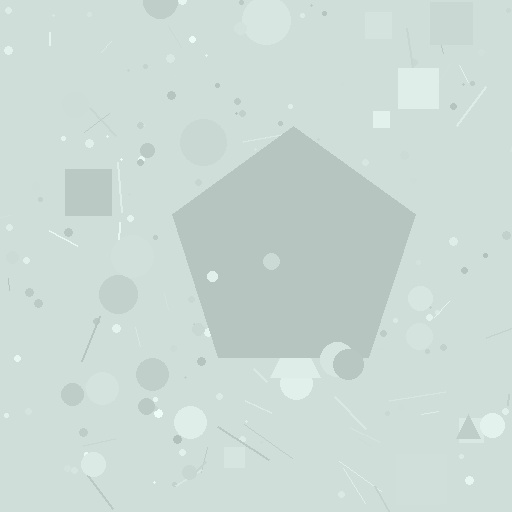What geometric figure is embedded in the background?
A pentagon is embedded in the background.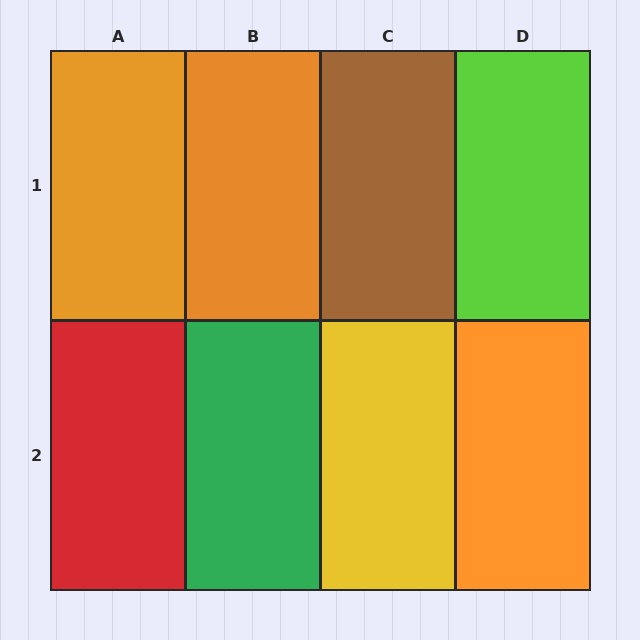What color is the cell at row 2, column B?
Green.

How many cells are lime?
1 cell is lime.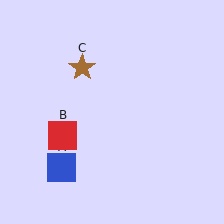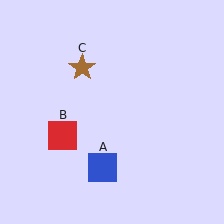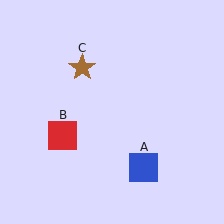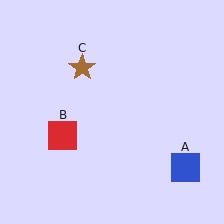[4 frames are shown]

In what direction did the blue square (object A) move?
The blue square (object A) moved right.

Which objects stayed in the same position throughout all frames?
Red square (object B) and brown star (object C) remained stationary.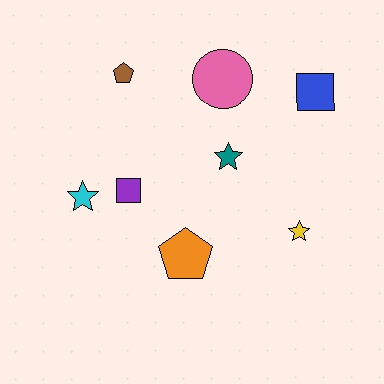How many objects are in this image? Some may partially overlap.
There are 8 objects.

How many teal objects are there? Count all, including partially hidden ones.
There is 1 teal object.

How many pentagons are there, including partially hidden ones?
There are 2 pentagons.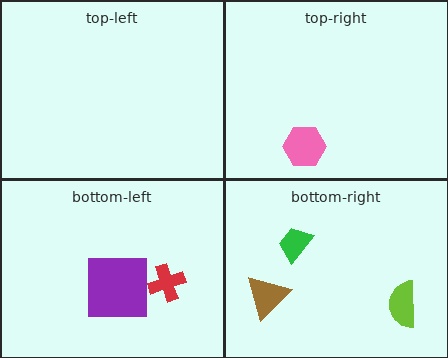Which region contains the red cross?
The bottom-left region.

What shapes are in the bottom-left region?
The purple square, the red cross.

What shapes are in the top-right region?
The pink hexagon.